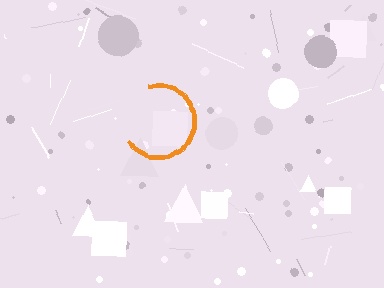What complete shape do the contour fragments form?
The contour fragments form a circle.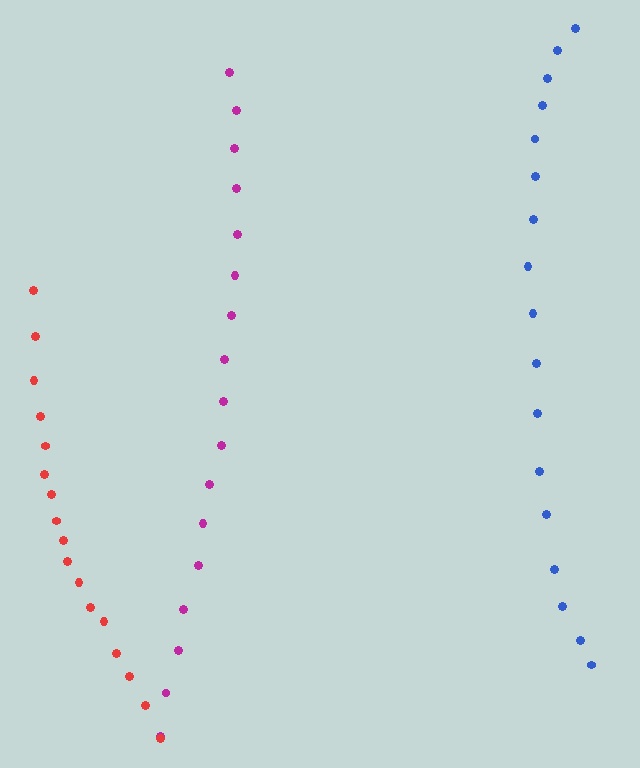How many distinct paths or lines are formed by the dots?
There are 3 distinct paths.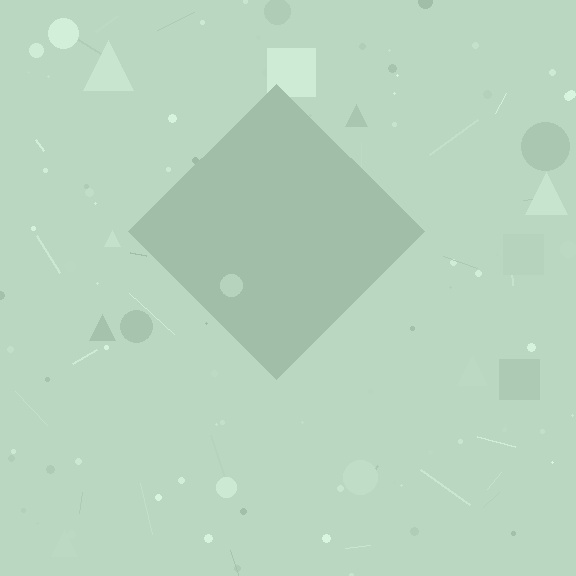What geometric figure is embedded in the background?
A diamond is embedded in the background.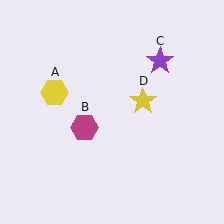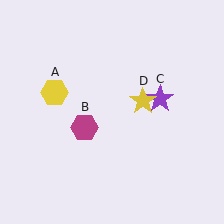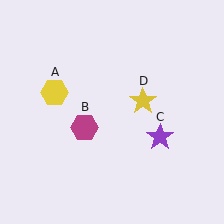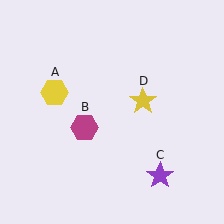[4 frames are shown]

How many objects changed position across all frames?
1 object changed position: purple star (object C).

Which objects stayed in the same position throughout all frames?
Yellow hexagon (object A) and magenta hexagon (object B) and yellow star (object D) remained stationary.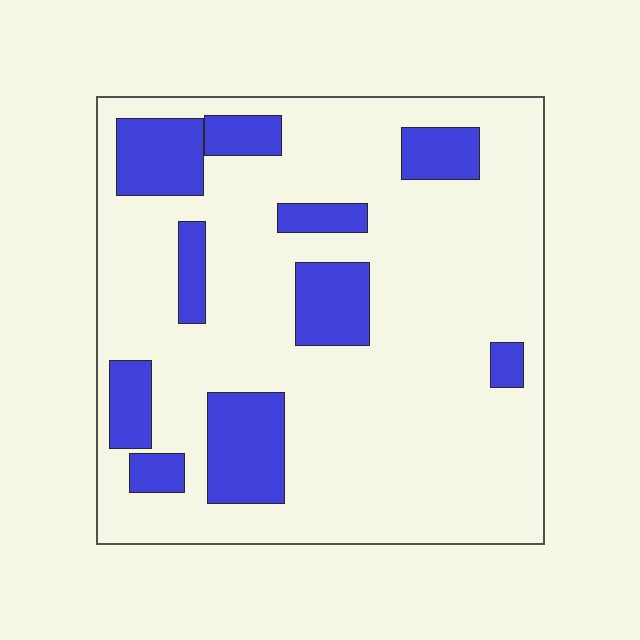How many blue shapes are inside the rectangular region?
10.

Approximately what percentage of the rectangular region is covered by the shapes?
Approximately 20%.